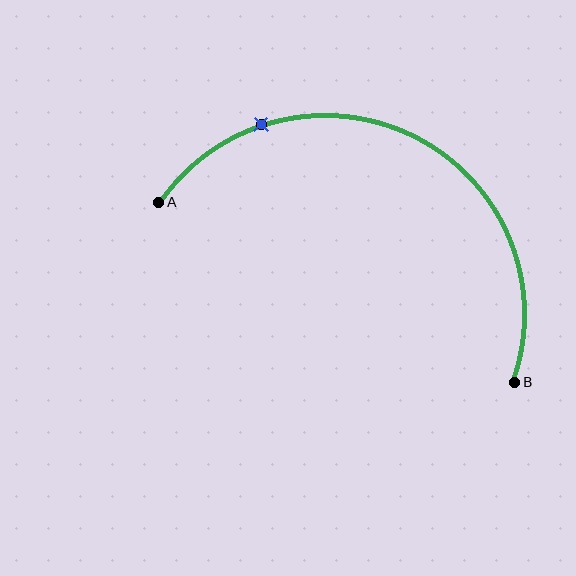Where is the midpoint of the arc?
The arc midpoint is the point on the curve farthest from the straight line joining A and B. It sits above that line.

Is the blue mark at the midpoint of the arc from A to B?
No. The blue mark lies on the arc but is closer to endpoint A. The arc midpoint would be at the point on the curve equidistant along the arc from both A and B.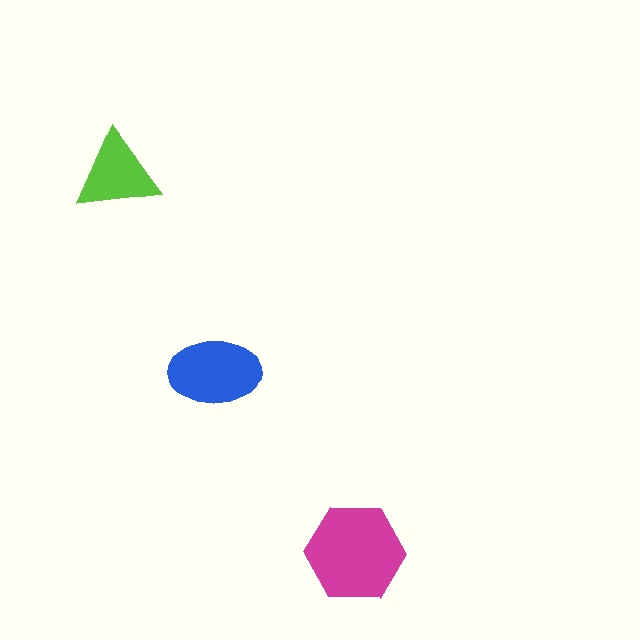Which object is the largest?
The magenta hexagon.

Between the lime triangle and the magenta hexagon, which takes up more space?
The magenta hexagon.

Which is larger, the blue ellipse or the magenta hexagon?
The magenta hexagon.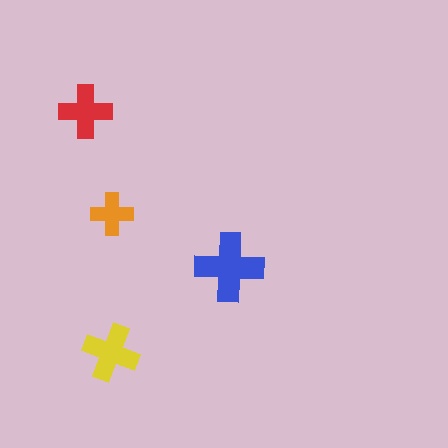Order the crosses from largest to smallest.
the blue one, the yellow one, the red one, the orange one.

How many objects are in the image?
There are 4 objects in the image.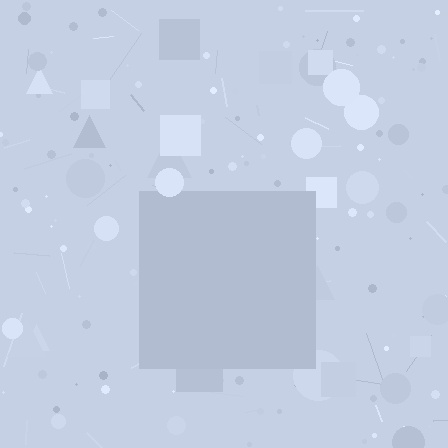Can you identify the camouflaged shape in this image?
The camouflaged shape is a square.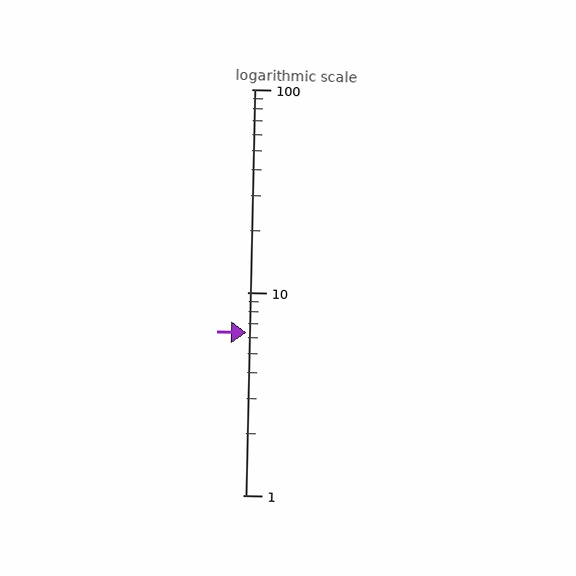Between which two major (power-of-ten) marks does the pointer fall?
The pointer is between 1 and 10.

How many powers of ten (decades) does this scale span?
The scale spans 2 decades, from 1 to 100.